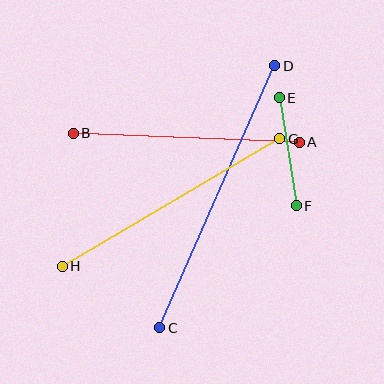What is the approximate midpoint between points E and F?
The midpoint is at approximately (288, 152) pixels.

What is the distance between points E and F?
The distance is approximately 109 pixels.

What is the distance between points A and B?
The distance is approximately 226 pixels.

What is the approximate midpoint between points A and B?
The midpoint is at approximately (186, 138) pixels.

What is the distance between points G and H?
The distance is approximately 252 pixels.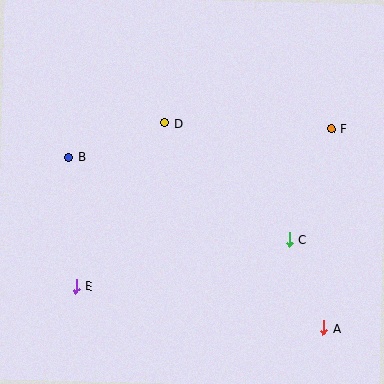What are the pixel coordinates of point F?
Point F is at (331, 129).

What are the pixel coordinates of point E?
Point E is at (76, 286).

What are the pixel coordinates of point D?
Point D is at (165, 123).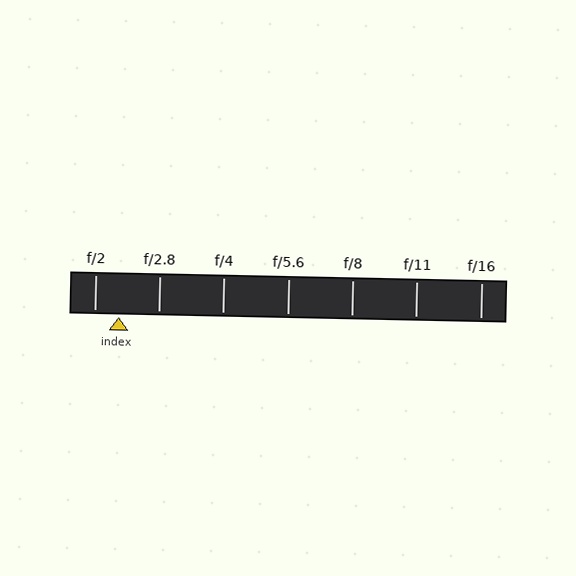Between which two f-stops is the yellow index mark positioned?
The index mark is between f/2 and f/2.8.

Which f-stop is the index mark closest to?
The index mark is closest to f/2.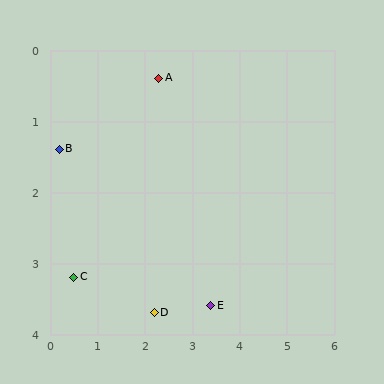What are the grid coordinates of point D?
Point D is at approximately (2.2, 3.7).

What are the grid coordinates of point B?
Point B is at approximately (0.2, 1.4).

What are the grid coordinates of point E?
Point E is at approximately (3.4, 3.6).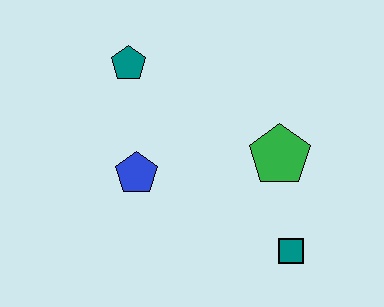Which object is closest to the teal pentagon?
The blue pentagon is closest to the teal pentagon.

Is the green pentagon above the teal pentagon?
No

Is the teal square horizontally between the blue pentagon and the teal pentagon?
No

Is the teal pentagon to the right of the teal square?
No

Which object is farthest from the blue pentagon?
The teal square is farthest from the blue pentagon.